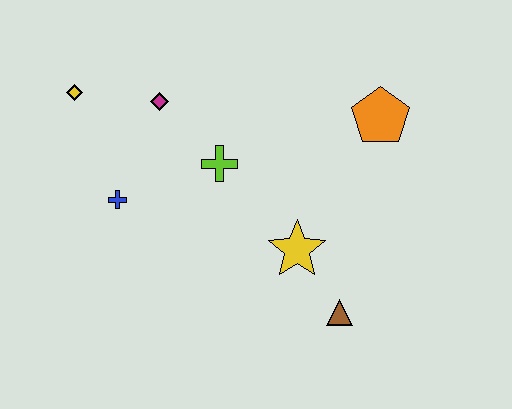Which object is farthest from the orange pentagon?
The yellow diamond is farthest from the orange pentagon.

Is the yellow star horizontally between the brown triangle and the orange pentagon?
No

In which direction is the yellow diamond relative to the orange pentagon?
The yellow diamond is to the left of the orange pentagon.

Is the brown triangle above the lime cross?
No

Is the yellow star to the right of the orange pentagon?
No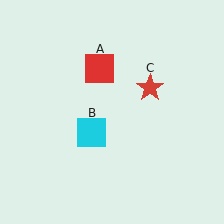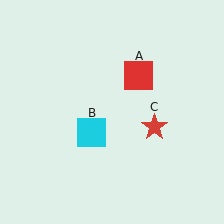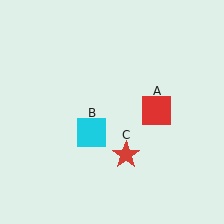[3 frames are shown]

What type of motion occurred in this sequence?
The red square (object A), red star (object C) rotated clockwise around the center of the scene.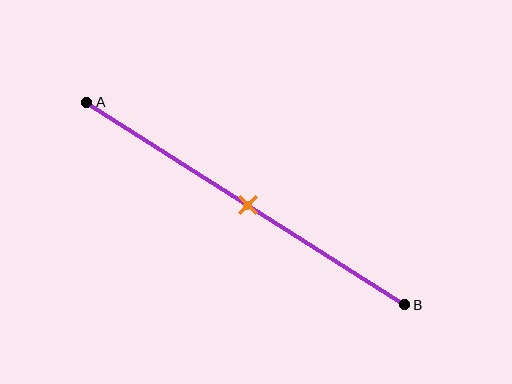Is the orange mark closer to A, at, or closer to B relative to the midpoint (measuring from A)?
The orange mark is approximately at the midpoint of segment AB.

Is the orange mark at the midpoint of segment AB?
Yes, the mark is approximately at the midpoint.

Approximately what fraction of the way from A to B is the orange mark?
The orange mark is approximately 50% of the way from A to B.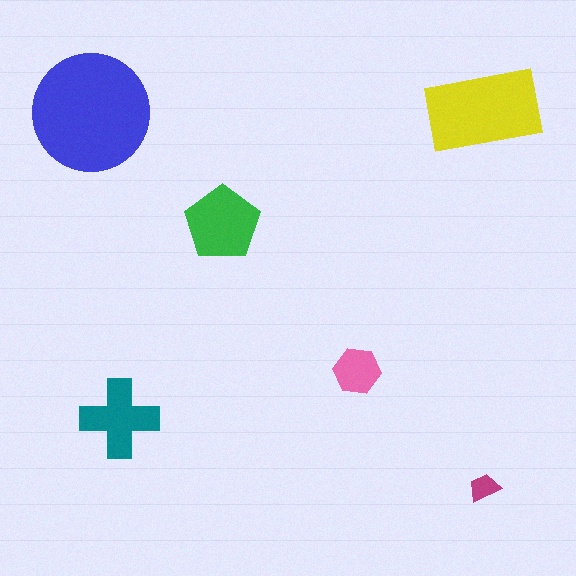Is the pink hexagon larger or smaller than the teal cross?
Smaller.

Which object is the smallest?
The magenta trapezoid.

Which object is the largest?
The blue circle.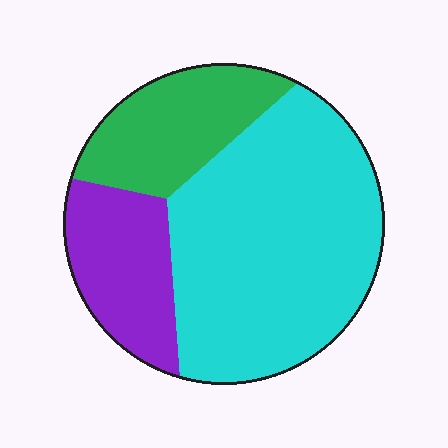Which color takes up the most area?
Cyan, at roughly 60%.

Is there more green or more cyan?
Cyan.